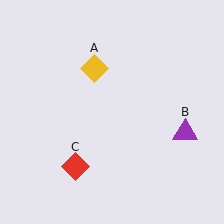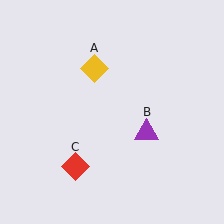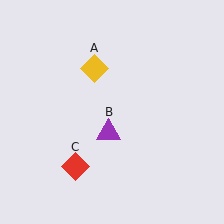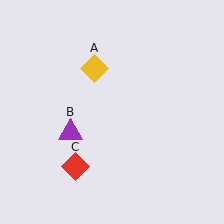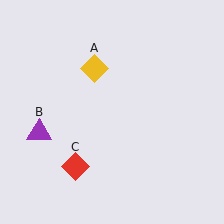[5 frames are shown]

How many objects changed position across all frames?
1 object changed position: purple triangle (object B).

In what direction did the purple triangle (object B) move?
The purple triangle (object B) moved left.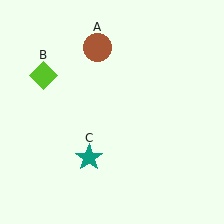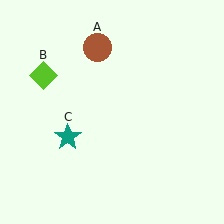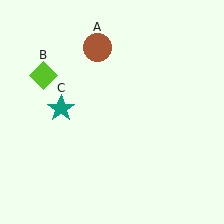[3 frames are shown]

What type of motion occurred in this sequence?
The teal star (object C) rotated clockwise around the center of the scene.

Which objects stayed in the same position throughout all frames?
Brown circle (object A) and lime diamond (object B) remained stationary.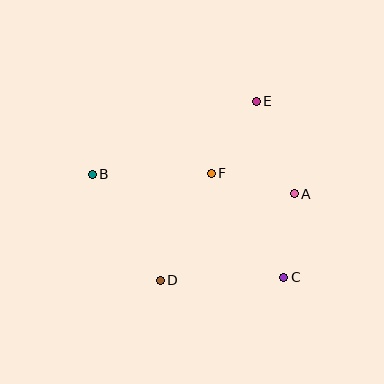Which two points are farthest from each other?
Points B and C are farthest from each other.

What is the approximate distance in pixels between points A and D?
The distance between A and D is approximately 160 pixels.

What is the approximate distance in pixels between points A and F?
The distance between A and F is approximately 86 pixels.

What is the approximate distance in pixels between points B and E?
The distance between B and E is approximately 179 pixels.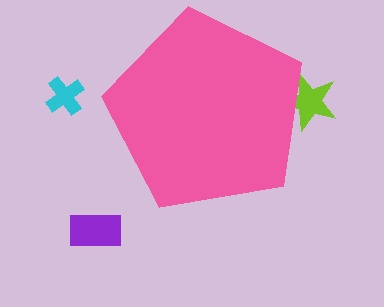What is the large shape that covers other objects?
A pink pentagon.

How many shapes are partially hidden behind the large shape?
1 shape is partially hidden.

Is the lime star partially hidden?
Yes, the lime star is partially hidden behind the pink pentagon.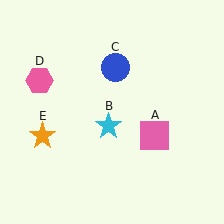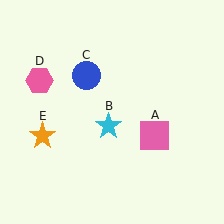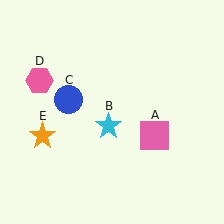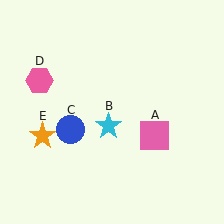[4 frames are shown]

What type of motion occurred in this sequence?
The blue circle (object C) rotated counterclockwise around the center of the scene.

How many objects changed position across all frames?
1 object changed position: blue circle (object C).